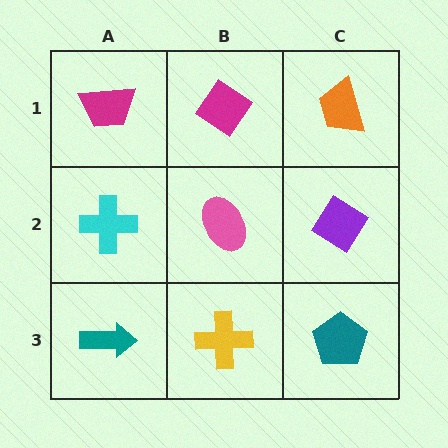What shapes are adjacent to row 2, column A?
A magenta trapezoid (row 1, column A), a teal arrow (row 3, column A), a pink ellipse (row 2, column B).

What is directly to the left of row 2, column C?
A pink ellipse.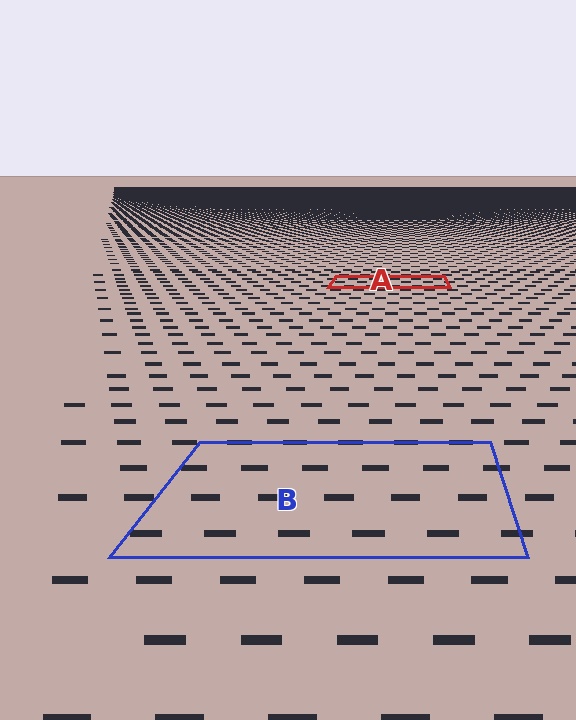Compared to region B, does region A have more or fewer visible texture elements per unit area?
Region A has more texture elements per unit area — they are packed more densely because it is farther away.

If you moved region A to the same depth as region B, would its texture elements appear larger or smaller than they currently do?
They would appear larger. At a closer depth, the same texture elements are projected at a bigger on-screen size.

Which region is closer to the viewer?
Region B is closer. The texture elements there are larger and more spread out.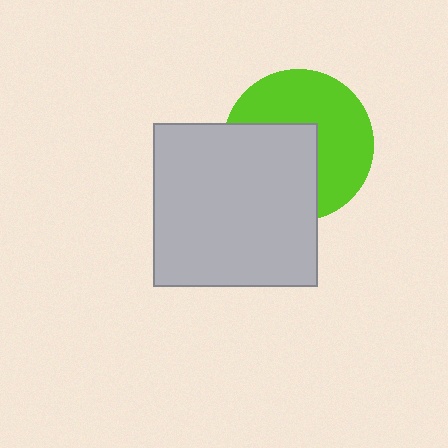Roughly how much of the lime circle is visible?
About half of it is visible (roughly 56%).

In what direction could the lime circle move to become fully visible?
The lime circle could move toward the upper-right. That would shift it out from behind the light gray square entirely.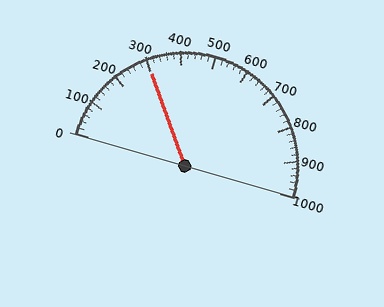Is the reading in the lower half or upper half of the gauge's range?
The reading is in the lower half of the range (0 to 1000).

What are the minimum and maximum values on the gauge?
The gauge ranges from 0 to 1000.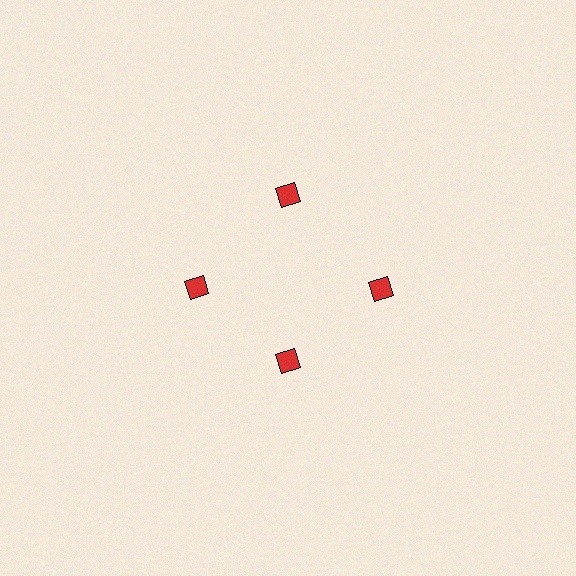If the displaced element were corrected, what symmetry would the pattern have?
It would have 4-fold rotational symmetry — the pattern would map onto itself every 90 degrees.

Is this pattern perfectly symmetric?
No. The 4 red squares are arranged in a ring, but one element near the 6 o'clock position is pulled inward toward the center, breaking the 4-fold rotational symmetry.